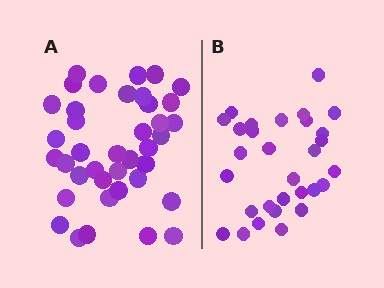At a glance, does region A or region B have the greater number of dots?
Region A (the left region) has more dots.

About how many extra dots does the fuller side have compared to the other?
Region A has roughly 8 or so more dots than region B.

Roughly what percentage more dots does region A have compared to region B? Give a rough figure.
About 30% more.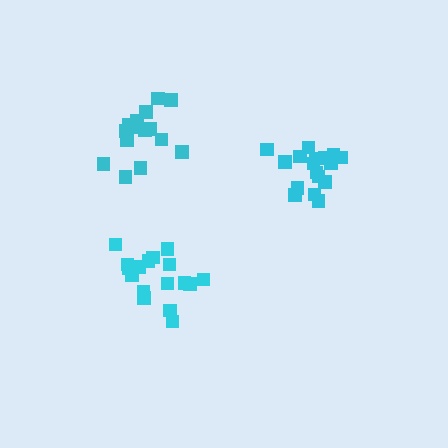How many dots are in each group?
Group 1: 17 dots, Group 2: 15 dots, Group 3: 17 dots (49 total).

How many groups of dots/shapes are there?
There are 3 groups.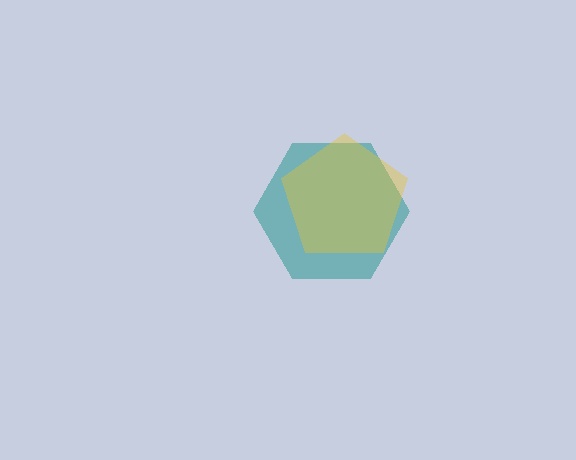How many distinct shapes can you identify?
There are 2 distinct shapes: a teal hexagon, a yellow pentagon.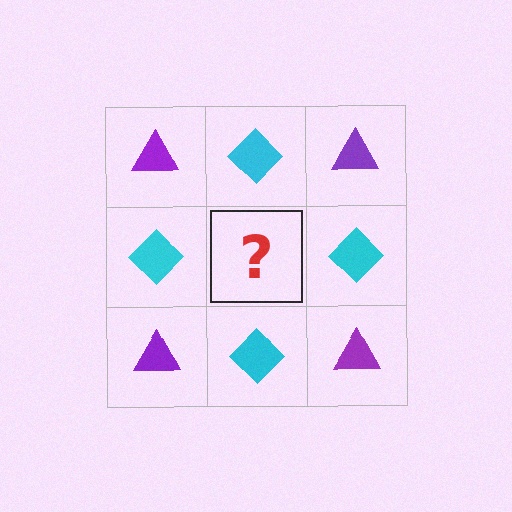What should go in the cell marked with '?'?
The missing cell should contain a purple triangle.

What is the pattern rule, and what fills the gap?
The rule is that it alternates purple triangle and cyan diamond in a checkerboard pattern. The gap should be filled with a purple triangle.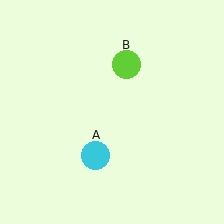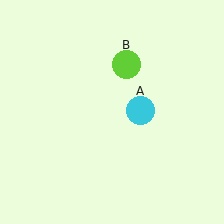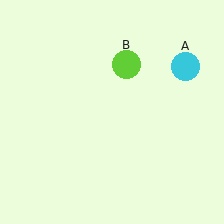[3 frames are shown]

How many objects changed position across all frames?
1 object changed position: cyan circle (object A).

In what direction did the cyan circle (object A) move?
The cyan circle (object A) moved up and to the right.